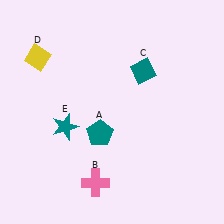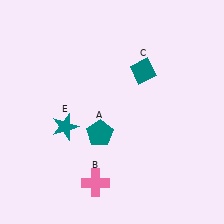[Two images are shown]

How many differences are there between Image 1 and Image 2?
There is 1 difference between the two images.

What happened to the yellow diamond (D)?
The yellow diamond (D) was removed in Image 2. It was in the top-left area of Image 1.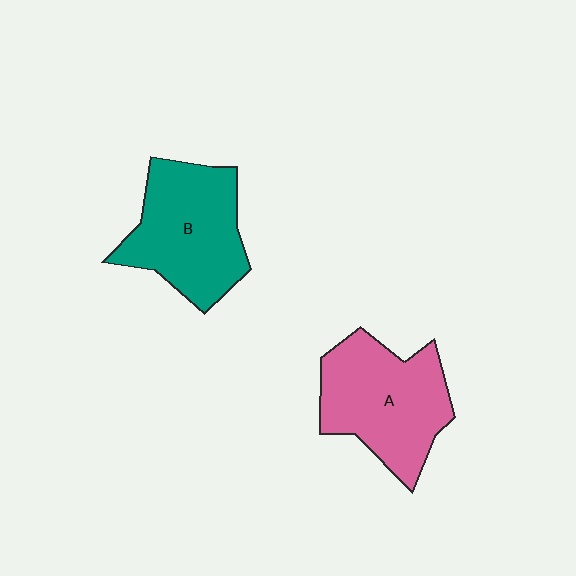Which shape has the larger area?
Shape A (pink).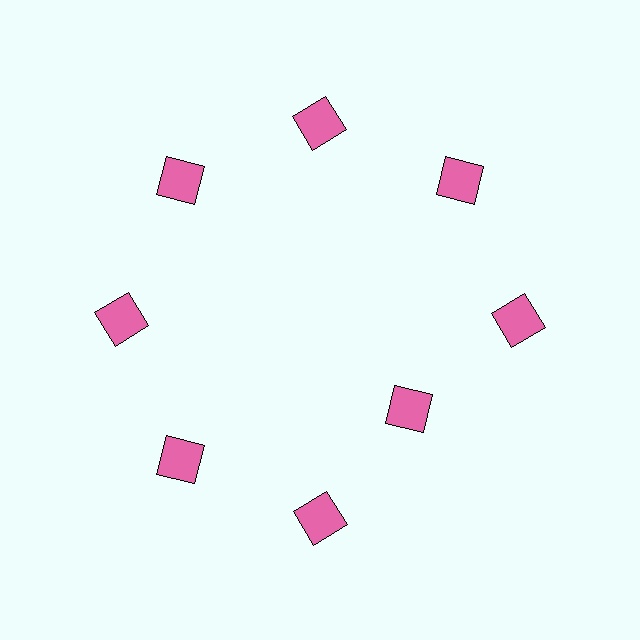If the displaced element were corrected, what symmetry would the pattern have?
It would have 8-fold rotational symmetry — the pattern would map onto itself every 45 degrees.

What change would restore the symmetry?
The symmetry would be restored by moving it outward, back onto the ring so that all 8 squares sit at equal angles and equal distance from the center.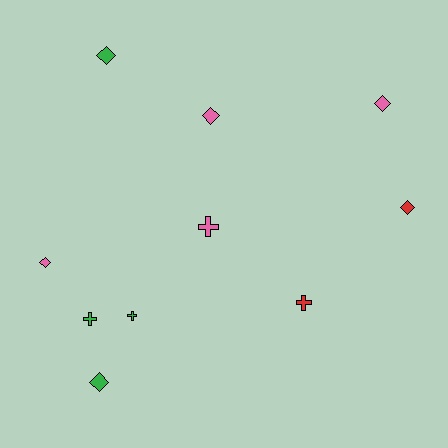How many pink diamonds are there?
There are 3 pink diamonds.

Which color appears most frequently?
Green, with 4 objects.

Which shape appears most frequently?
Diamond, with 6 objects.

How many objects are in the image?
There are 10 objects.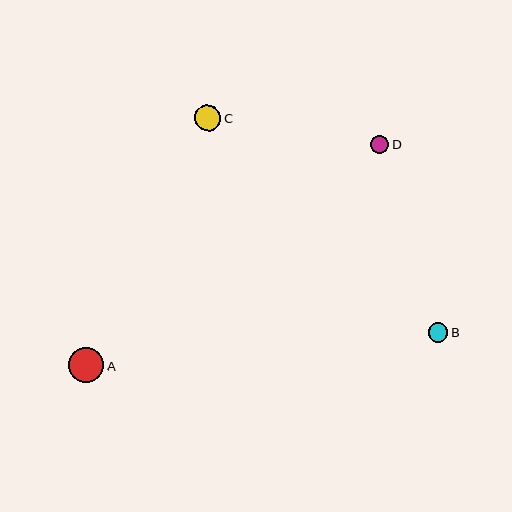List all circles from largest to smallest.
From largest to smallest: A, C, B, D.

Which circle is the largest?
Circle A is the largest with a size of approximately 35 pixels.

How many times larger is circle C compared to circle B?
Circle C is approximately 1.3 times the size of circle B.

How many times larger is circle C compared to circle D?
Circle C is approximately 1.4 times the size of circle D.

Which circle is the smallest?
Circle D is the smallest with a size of approximately 18 pixels.